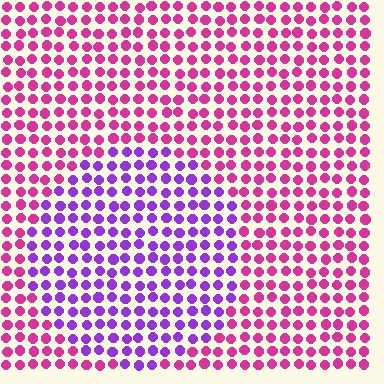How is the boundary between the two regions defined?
The boundary is defined purely by a slight shift in hue (about 46 degrees). Spacing, size, and orientation are identical on both sides.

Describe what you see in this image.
The image is filled with small magenta elements in a uniform arrangement. A circle-shaped region is visible where the elements are tinted to a slightly different hue, forming a subtle color boundary.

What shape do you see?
I see a circle.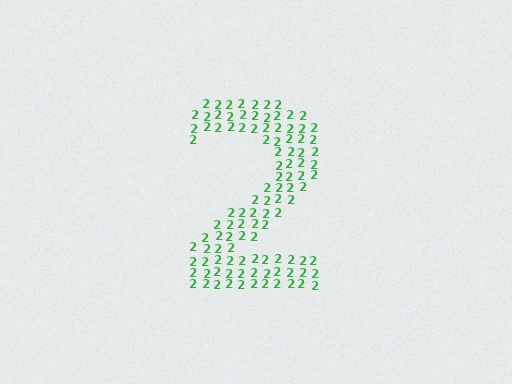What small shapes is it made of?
It is made of small digit 2's.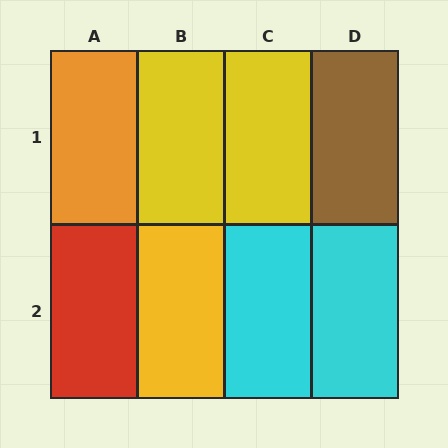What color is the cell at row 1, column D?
Brown.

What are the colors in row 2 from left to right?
Red, yellow, cyan, cyan.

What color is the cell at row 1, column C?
Yellow.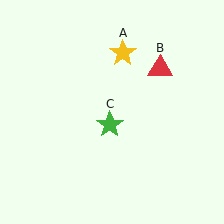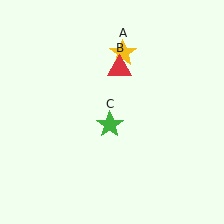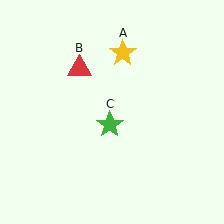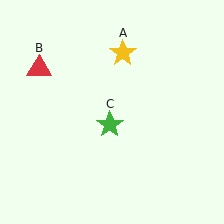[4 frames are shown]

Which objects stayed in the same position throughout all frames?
Yellow star (object A) and green star (object C) remained stationary.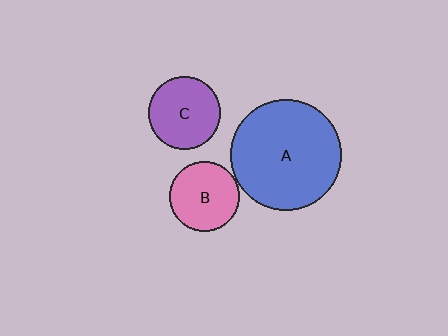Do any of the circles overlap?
No, none of the circles overlap.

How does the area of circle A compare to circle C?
Approximately 2.4 times.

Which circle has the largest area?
Circle A (blue).